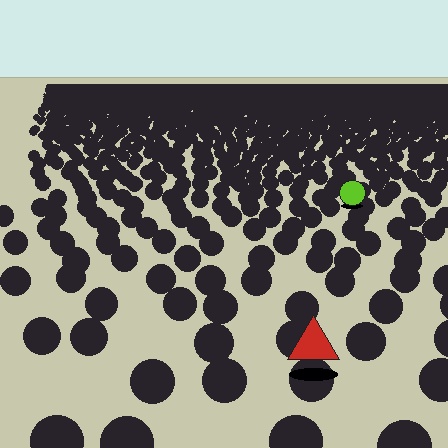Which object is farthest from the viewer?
The lime circle is farthest from the viewer. It appears smaller and the ground texture around it is denser.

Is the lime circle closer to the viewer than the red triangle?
No. The red triangle is closer — you can tell from the texture gradient: the ground texture is coarser near it.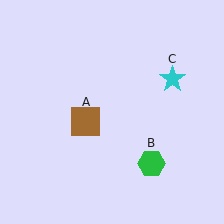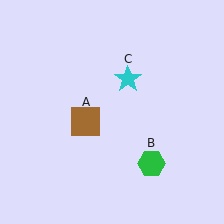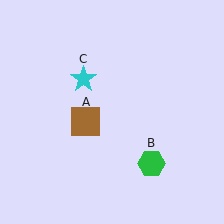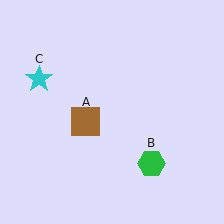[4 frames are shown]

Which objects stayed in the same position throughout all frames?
Brown square (object A) and green hexagon (object B) remained stationary.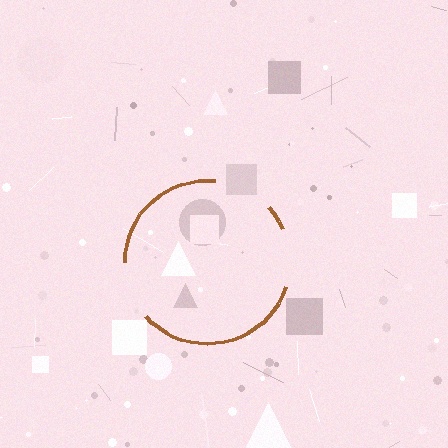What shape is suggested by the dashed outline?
The dashed outline suggests a circle.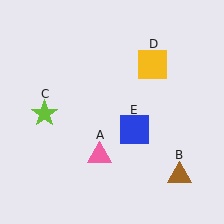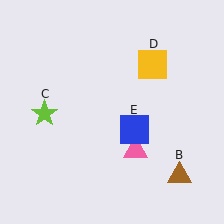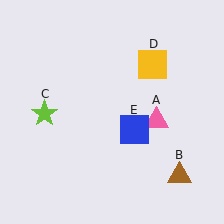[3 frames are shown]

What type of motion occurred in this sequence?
The pink triangle (object A) rotated counterclockwise around the center of the scene.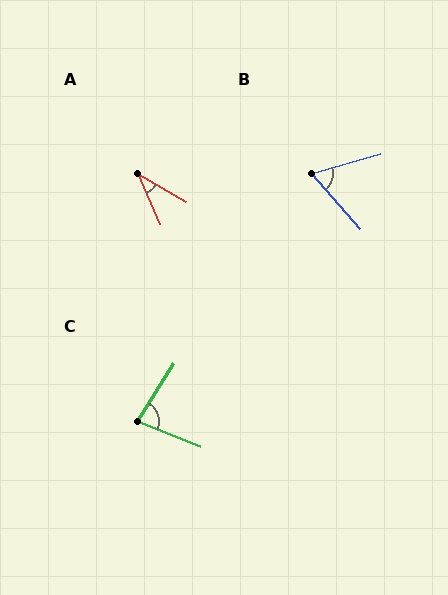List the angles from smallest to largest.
A (36°), B (65°), C (80°).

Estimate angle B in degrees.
Approximately 65 degrees.